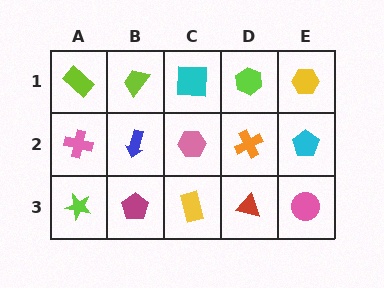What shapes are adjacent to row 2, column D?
A lime hexagon (row 1, column D), a red triangle (row 3, column D), a pink hexagon (row 2, column C), a cyan pentagon (row 2, column E).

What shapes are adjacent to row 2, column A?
A lime rectangle (row 1, column A), a lime star (row 3, column A), a blue arrow (row 2, column B).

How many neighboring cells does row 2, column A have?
3.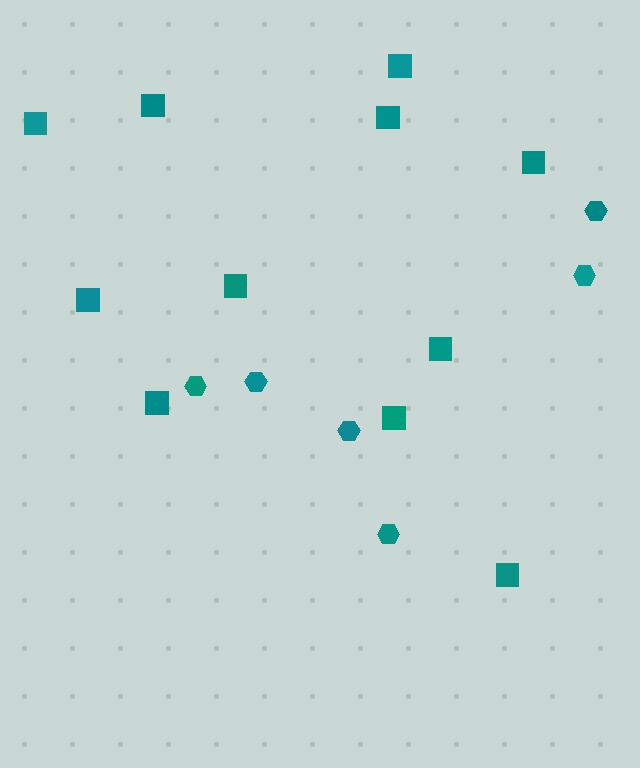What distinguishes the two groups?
There are 2 groups: one group of squares (11) and one group of hexagons (6).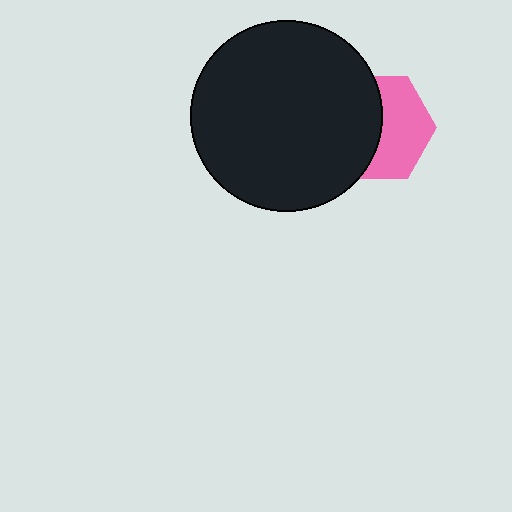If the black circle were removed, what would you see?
You would see the complete pink hexagon.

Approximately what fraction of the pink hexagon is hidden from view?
Roughly 49% of the pink hexagon is hidden behind the black circle.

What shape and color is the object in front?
The object in front is a black circle.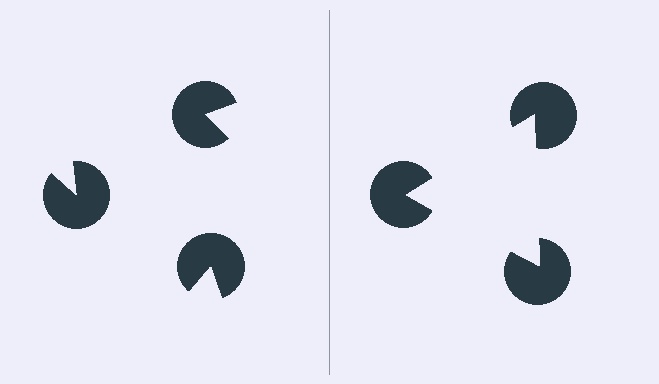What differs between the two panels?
The pac-man discs are positioned identically on both sides; only the wedge orientations differ. On the right they align to a triangle; on the left they are misaligned.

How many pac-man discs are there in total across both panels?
6 — 3 on each side.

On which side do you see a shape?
An illusory triangle appears on the right side. On the left side the wedge cuts are rotated, so no coherent shape forms.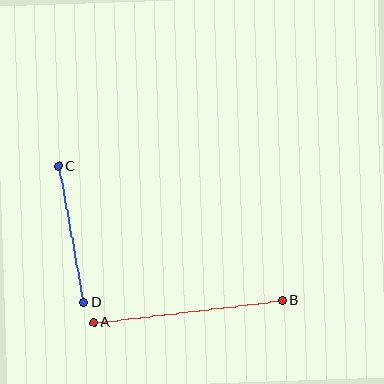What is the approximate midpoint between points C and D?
The midpoint is at approximately (71, 234) pixels.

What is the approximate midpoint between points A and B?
The midpoint is at approximately (188, 311) pixels.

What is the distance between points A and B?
The distance is approximately 190 pixels.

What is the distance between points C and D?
The distance is approximately 138 pixels.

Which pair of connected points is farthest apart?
Points A and B are farthest apart.